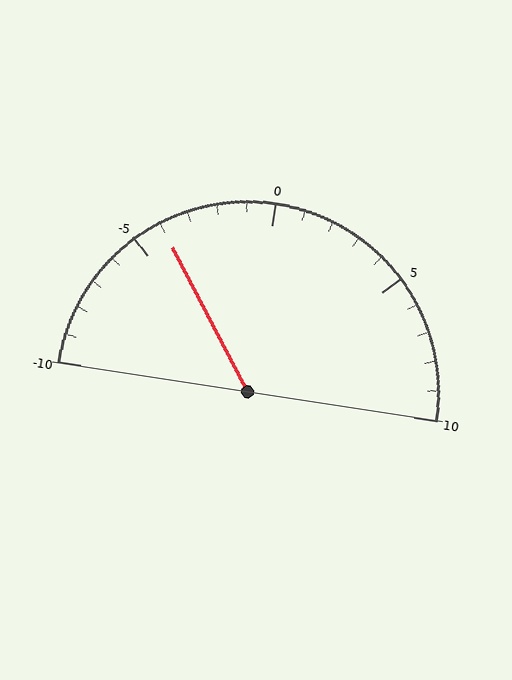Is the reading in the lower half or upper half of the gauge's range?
The reading is in the lower half of the range (-10 to 10).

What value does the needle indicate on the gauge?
The needle indicates approximately -4.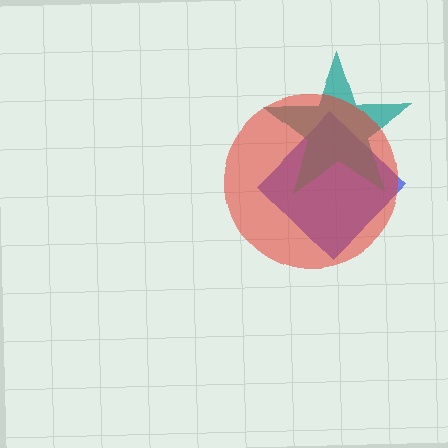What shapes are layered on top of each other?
The layered shapes are: a blue diamond, a teal star, a red circle.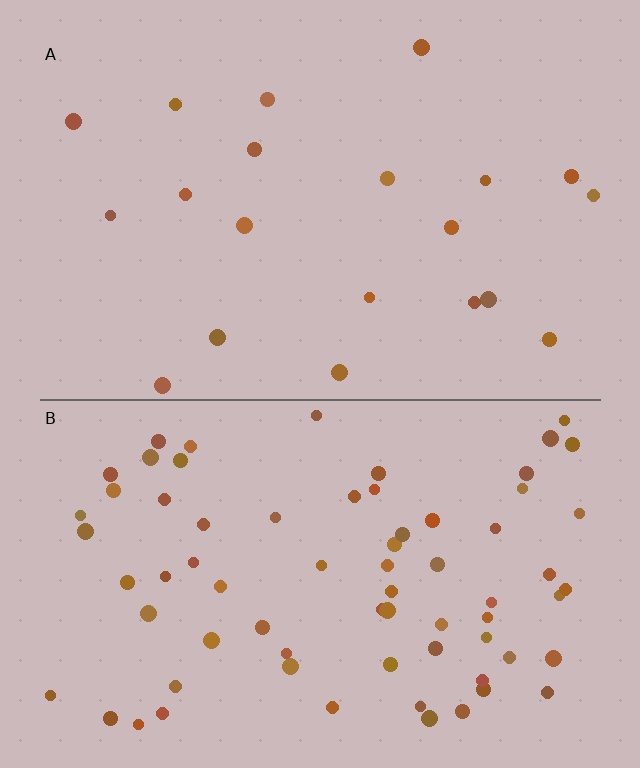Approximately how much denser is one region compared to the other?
Approximately 3.5× — region B over region A.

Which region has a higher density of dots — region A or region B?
B (the bottom).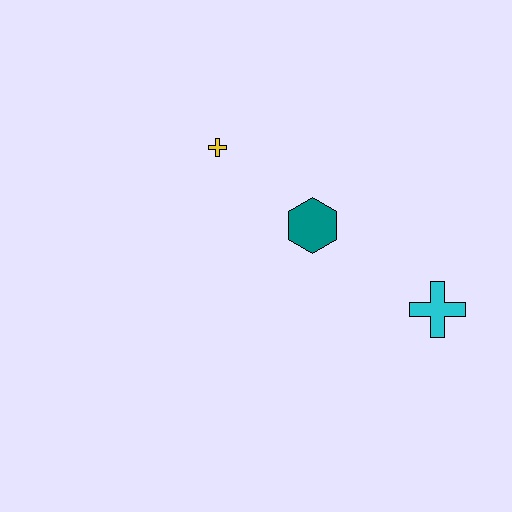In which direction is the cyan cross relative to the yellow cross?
The cyan cross is to the right of the yellow cross.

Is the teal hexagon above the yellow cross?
No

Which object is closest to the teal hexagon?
The yellow cross is closest to the teal hexagon.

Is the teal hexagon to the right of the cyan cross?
No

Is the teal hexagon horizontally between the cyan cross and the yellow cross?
Yes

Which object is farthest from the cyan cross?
The yellow cross is farthest from the cyan cross.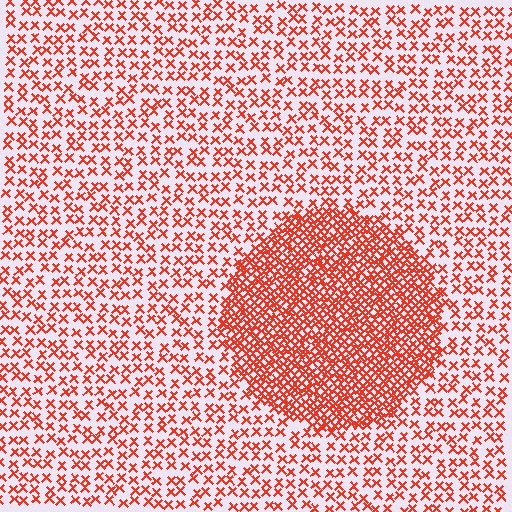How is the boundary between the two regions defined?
The boundary is defined by a change in element density (approximately 2.5x ratio). All elements are the same color, size, and shape.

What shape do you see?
I see a circle.